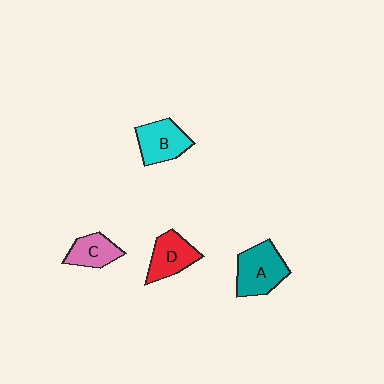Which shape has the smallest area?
Shape C (pink).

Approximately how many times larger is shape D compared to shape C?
Approximately 1.2 times.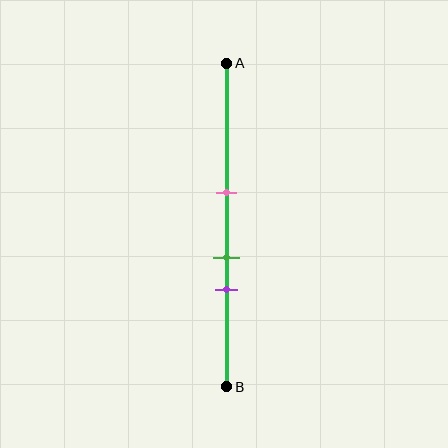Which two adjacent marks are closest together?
The green and purple marks are the closest adjacent pair.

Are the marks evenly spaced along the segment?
Yes, the marks are approximately evenly spaced.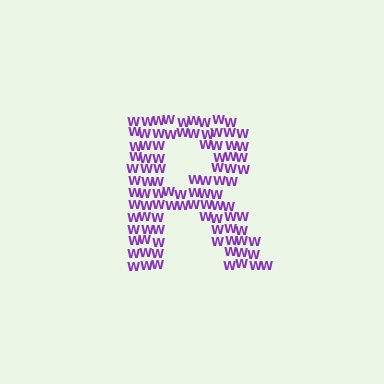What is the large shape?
The large shape is the letter R.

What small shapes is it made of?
It is made of small letter W's.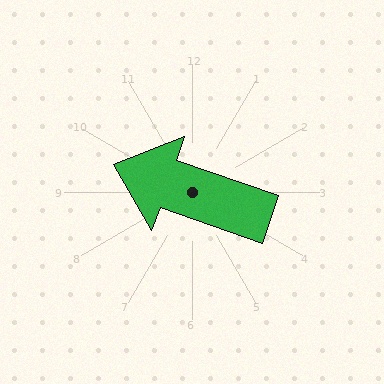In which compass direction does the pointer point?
West.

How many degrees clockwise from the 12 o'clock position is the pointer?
Approximately 289 degrees.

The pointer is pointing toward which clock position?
Roughly 10 o'clock.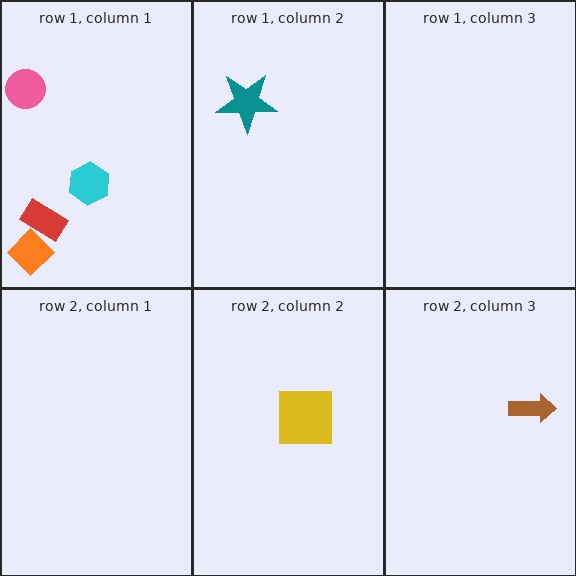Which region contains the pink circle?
The row 1, column 1 region.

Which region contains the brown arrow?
The row 2, column 3 region.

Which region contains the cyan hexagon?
The row 1, column 1 region.